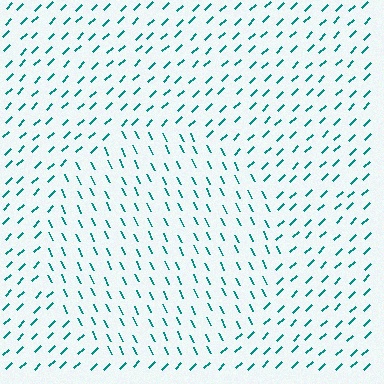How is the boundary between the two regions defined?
The boundary is defined purely by a change in line orientation (approximately 71 degrees difference). All lines are the same color and thickness.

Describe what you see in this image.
The image is filled with small teal line segments. A circle region in the image has lines oriented differently from the surrounding lines, creating a visible texture boundary.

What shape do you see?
I see a circle.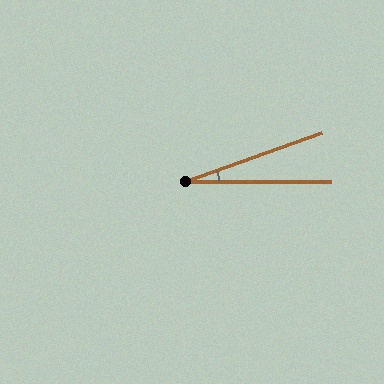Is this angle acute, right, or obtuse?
It is acute.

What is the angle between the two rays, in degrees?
Approximately 20 degrees.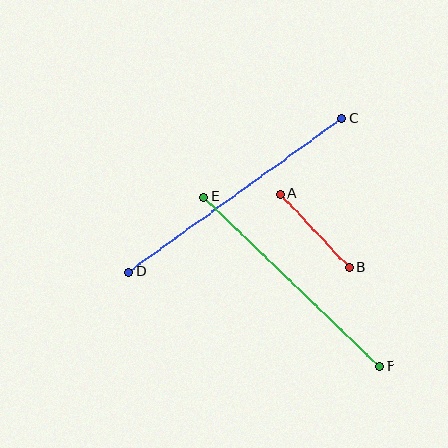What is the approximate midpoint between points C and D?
The midpoint is at approximately (235, 195) pixels.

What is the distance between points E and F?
The distance is approximately 244 pixels.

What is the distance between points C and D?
The distance is approximately 263 pixels.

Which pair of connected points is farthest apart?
Points C and D are farthest apart.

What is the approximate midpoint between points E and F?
The midpoint is at approximately (292, 282) pixels.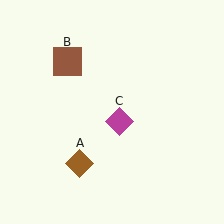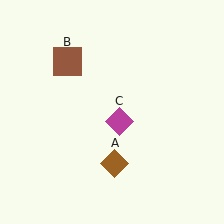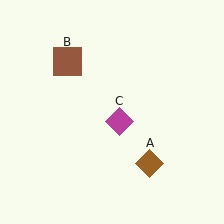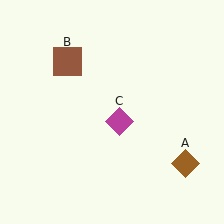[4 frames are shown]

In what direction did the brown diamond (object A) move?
The brown diamond (object A) moved right.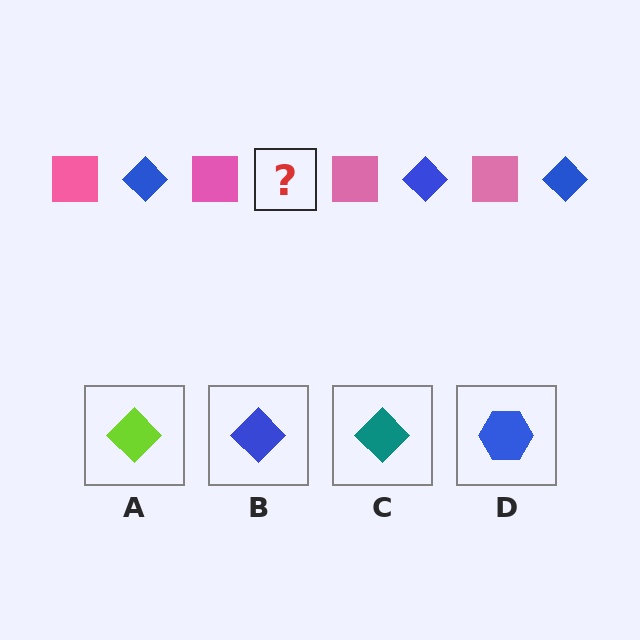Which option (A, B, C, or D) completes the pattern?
B.